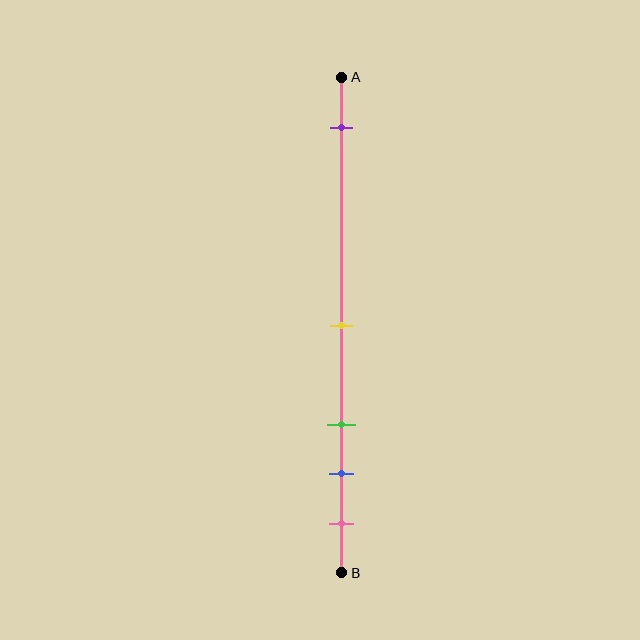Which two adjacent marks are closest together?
The blue and pink marks are the closest adjacent pair.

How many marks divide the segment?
There are 5 marks dividing the segment.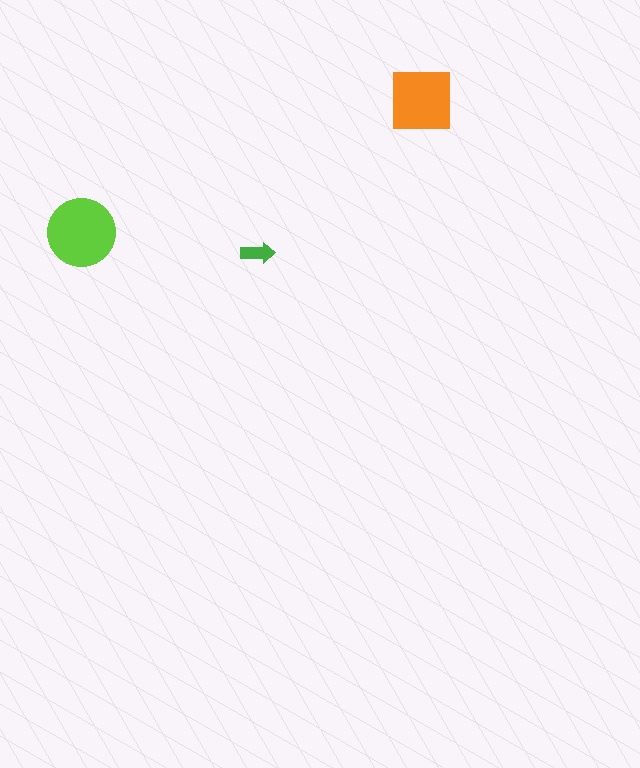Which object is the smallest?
The green arrow.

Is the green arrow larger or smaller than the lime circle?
Smaller.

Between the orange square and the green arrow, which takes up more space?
The orange square.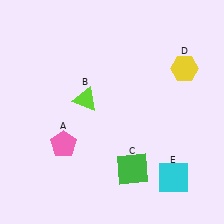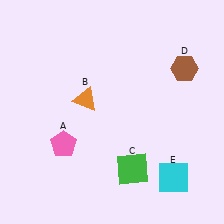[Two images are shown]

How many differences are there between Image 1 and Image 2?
There are 2 differences between the two images.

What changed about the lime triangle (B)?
In Image 1, B is lime. In Image 2, it changed to orange.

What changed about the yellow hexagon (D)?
In Image 1, D is yellow. In Image 2, it changed to brown.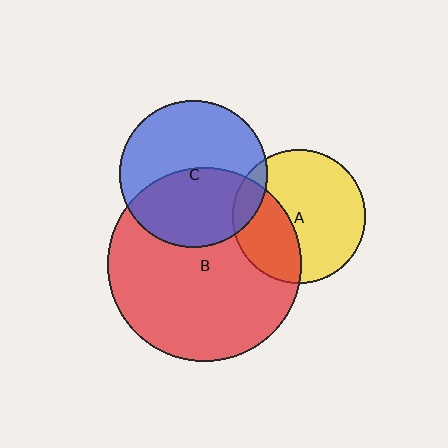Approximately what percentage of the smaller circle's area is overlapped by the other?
Approximately 10%.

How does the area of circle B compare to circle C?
Approximately 1.7 times.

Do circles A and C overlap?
Yes.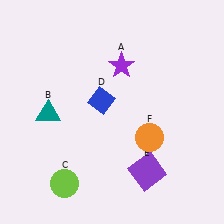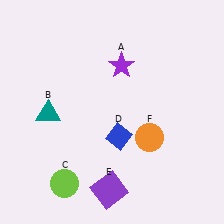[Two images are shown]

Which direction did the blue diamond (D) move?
The blue diamond (D) moved down.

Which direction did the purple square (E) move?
The purple square (E) moved left.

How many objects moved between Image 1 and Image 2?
2 objects moved between the two images.